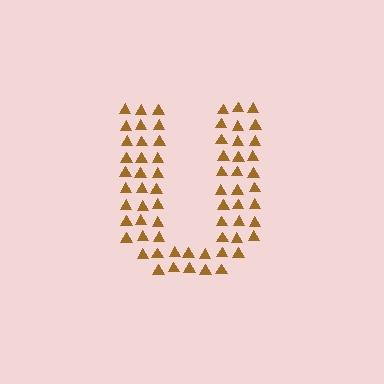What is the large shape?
The large shape is the letter U.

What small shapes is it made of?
It is made of small triangles.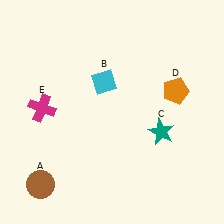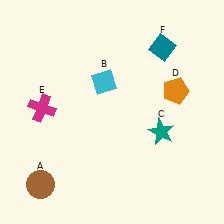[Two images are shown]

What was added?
A teal diamond (F) was added in Image 2.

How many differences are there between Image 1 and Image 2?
There is 1 difference between the two images.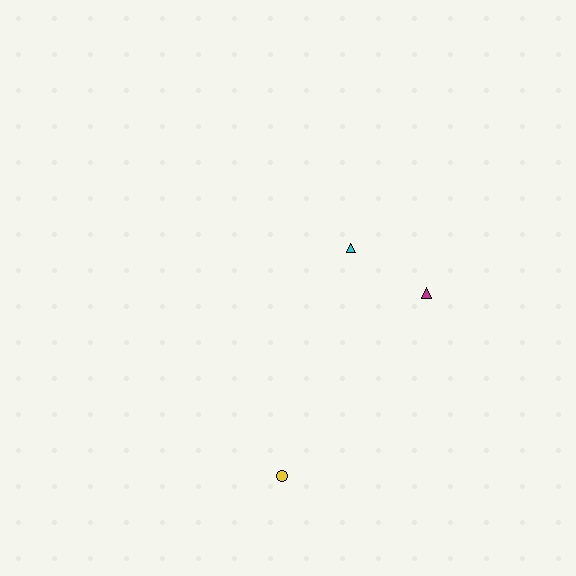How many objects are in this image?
There are 3 objects.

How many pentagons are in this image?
There are no pentagons.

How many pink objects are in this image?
There are no pink objects.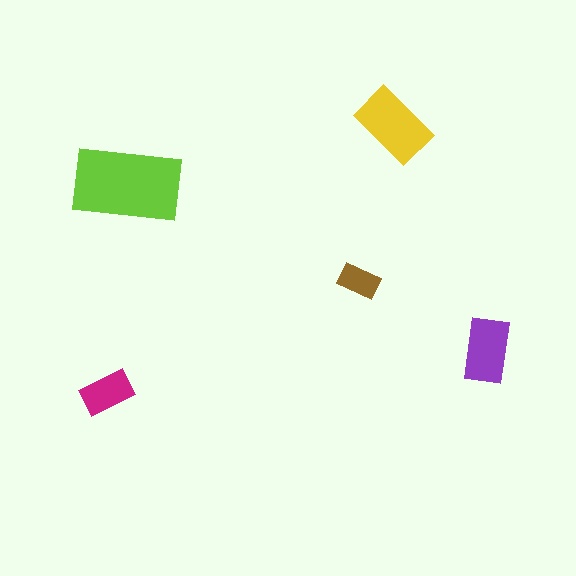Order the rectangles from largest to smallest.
the lime one, the yellow one, the purple one, the magenta one, the brown one.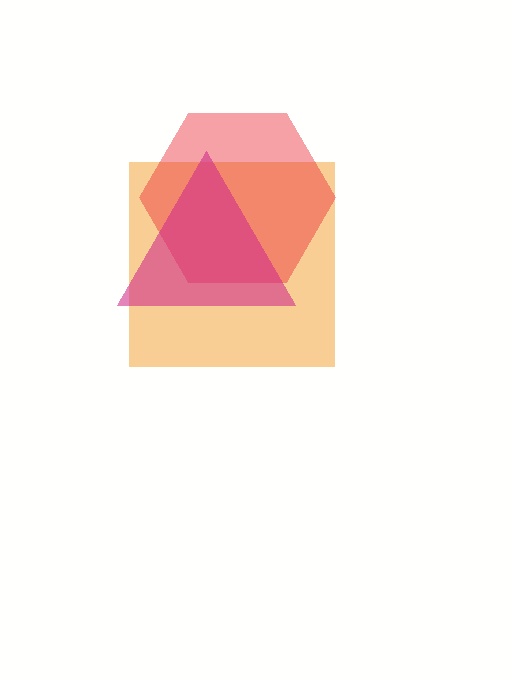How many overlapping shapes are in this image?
There are 3 overlapping shapes in the image.